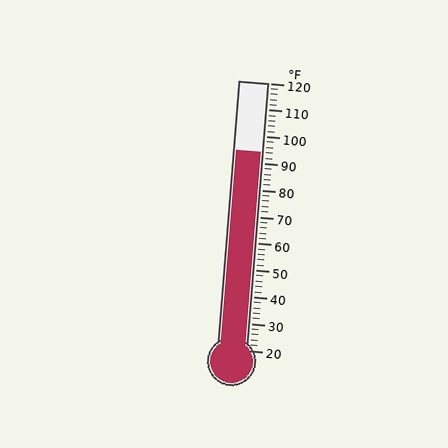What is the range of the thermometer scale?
The thermometer scale ranges from 20°F to 120°F.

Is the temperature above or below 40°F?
The temperature is above 40°F.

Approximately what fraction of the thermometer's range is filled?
The thermometer is filled to approximately 75% of its range.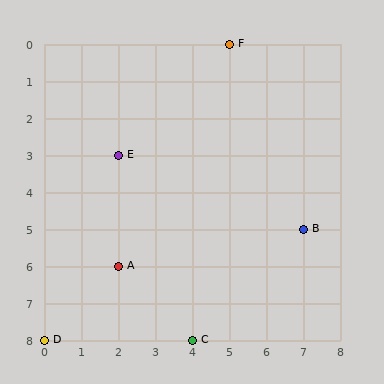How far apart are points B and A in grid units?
Points B and A are 5 columns and 1 row apart (about 5.1 grid units diagonally).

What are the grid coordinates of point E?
Point E is at grid coordinates (2, 3).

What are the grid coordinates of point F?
Point F is at grid coordinates (5, 0).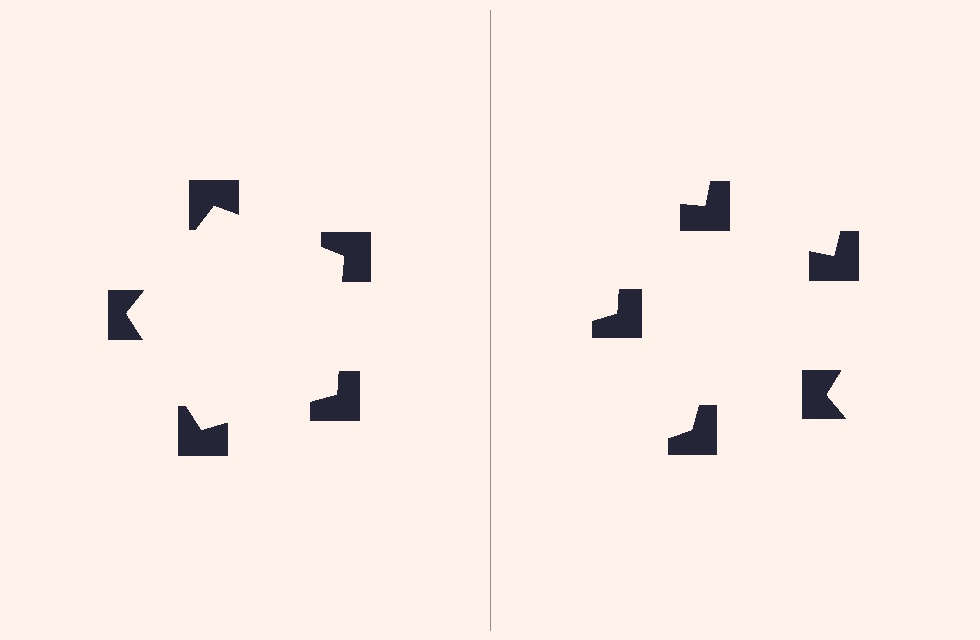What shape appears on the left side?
An illusory pentagon.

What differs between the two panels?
The notched squares are positioned identically on both sides; only the wedge orientations differ. On the left they align to a pentagon; on the right they are misaligned.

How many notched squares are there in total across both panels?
10 — 5 on each side.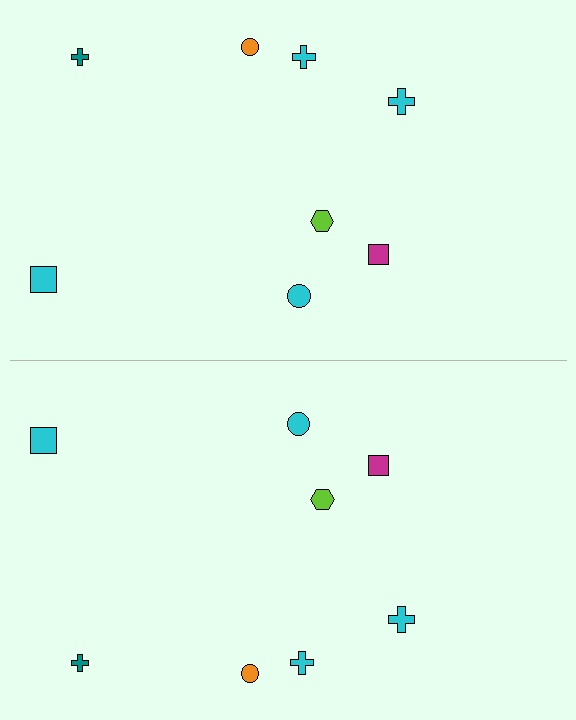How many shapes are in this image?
There are 16 shapes in this image.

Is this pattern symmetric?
Yes, this pattern has bilateral (reflection) symmetry.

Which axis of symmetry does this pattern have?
The pattern has a horizontal axis of symmetry running through the center of the image.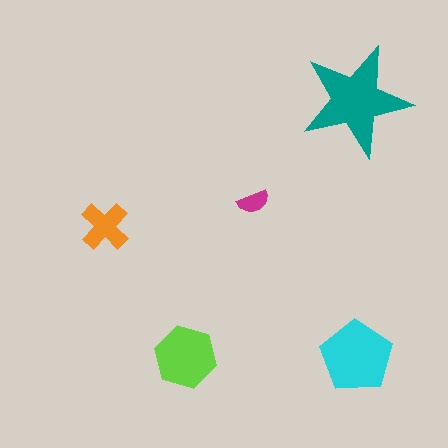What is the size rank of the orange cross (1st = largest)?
4th.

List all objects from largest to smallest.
The teal star, the cyan pentagon, the lime hexagon, the orange cross, the magenta semicircle.